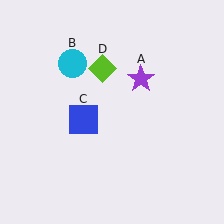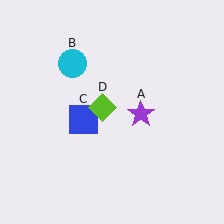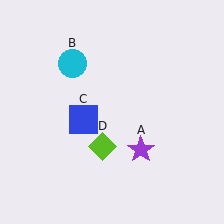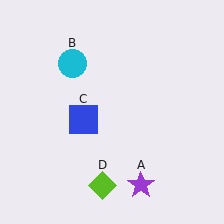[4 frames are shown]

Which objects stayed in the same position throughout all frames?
Cyan circle (object B) and blue square (object C) remained stationary.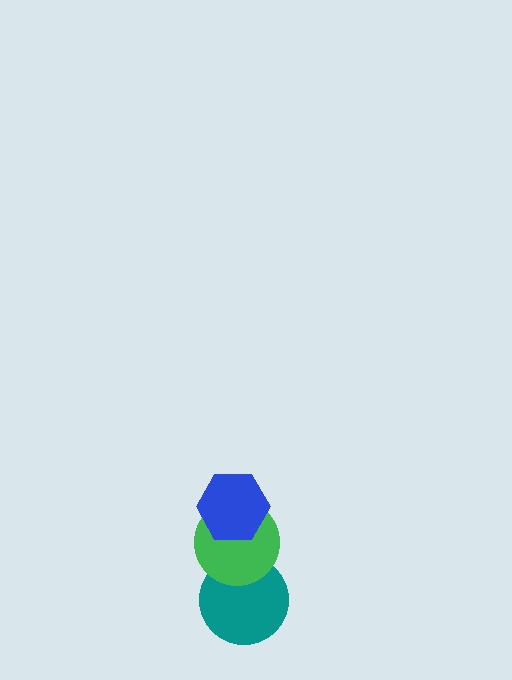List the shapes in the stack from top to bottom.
From top to bottom: the blue hexagon, the green circle, the teal circle.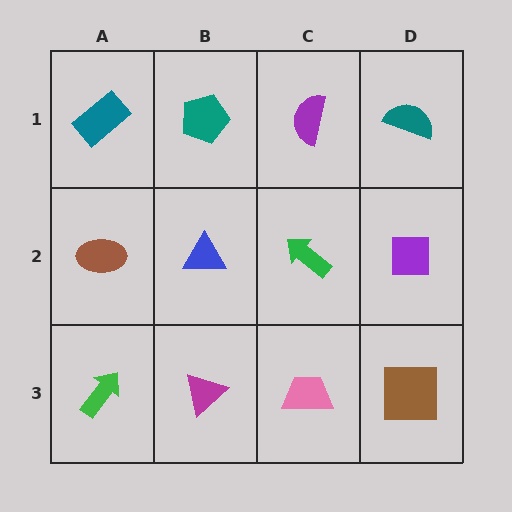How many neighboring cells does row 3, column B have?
3.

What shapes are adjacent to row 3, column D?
A purple square (row 2, column D), a pink trapezoid (row 3, column C).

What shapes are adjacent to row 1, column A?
A brown ellipse (row 2, column A), a teal pentagon (row 1, column B).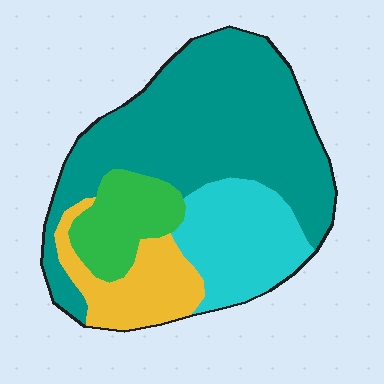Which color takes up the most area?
Teal, at roughly 55%.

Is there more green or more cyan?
Cyan.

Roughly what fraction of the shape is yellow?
Yellow covers 14% of the shape.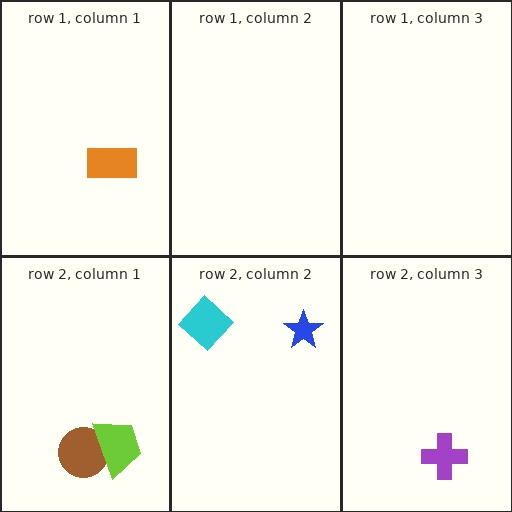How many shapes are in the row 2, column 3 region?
1.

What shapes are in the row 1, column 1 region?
The orange rectangle.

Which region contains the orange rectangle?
The row 1, column 1 region.